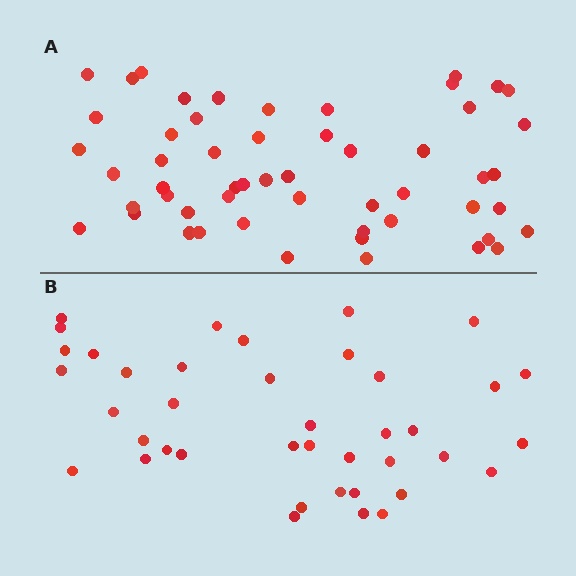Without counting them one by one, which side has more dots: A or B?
Region A (the top region) has more dots.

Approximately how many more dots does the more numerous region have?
Region A has approximately 15 more dots than region B.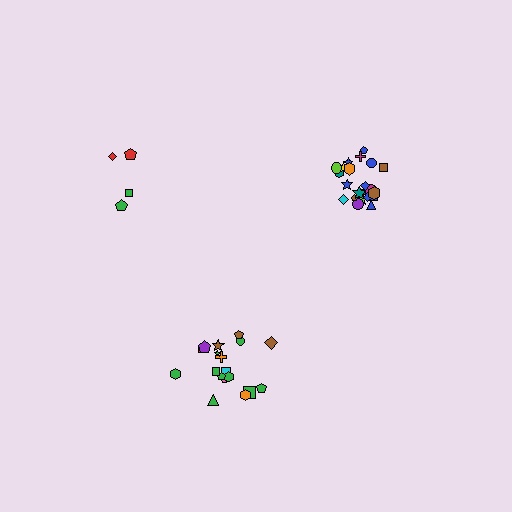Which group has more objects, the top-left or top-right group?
The top-right group.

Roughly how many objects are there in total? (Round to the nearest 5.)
Roughly 45 objects in total.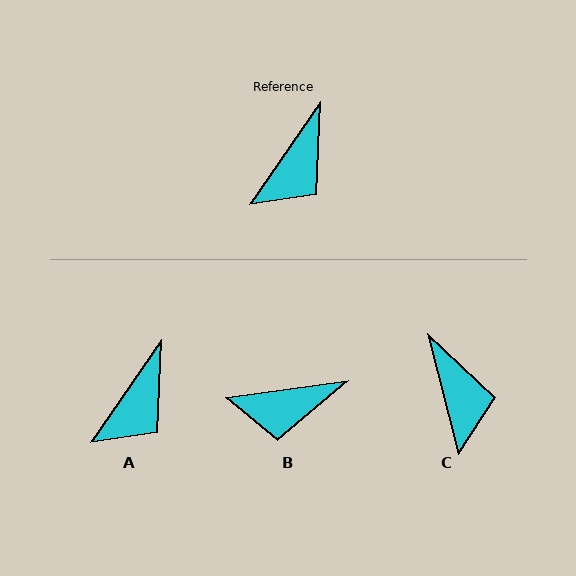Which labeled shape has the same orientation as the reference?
A.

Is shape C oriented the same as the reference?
No, it is off by about 49 degrees.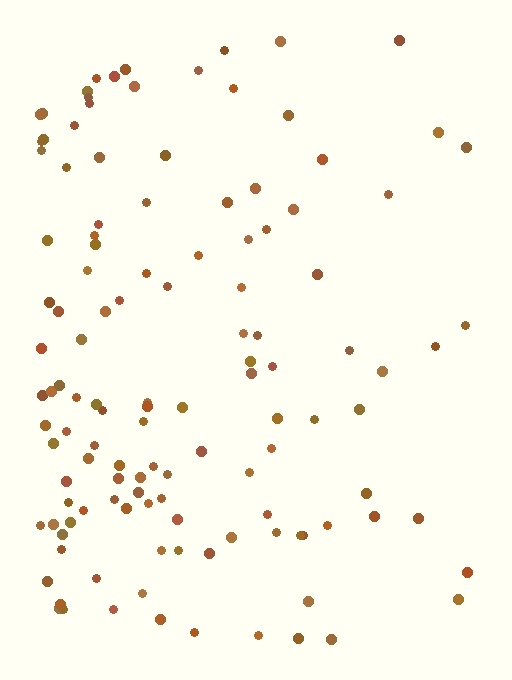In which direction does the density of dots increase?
From right to left, with the left side densest.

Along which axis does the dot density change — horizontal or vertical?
Horizontal.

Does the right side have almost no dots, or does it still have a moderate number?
Still a moderate number, just noticeably fewer than the left.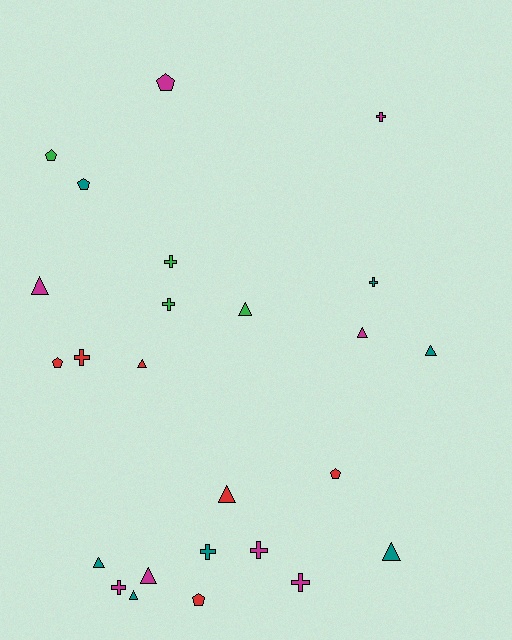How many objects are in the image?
There are 25 objects.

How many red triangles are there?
There are 2 red triangles.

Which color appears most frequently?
Magenta, with 8 objects.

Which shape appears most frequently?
Triangle, with 10 objects.